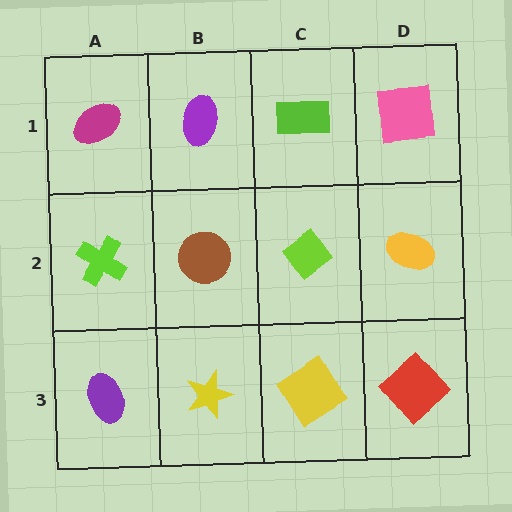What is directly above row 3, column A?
A lime cross.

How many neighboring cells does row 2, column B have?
4.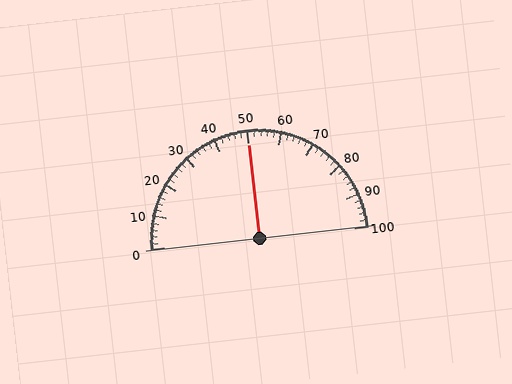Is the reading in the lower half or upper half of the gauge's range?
The reading is in the upper half of the range (0 to 100).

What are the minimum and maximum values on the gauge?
The gauge ranges from 0 to 100.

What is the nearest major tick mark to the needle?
The nearest major tick mark is 50.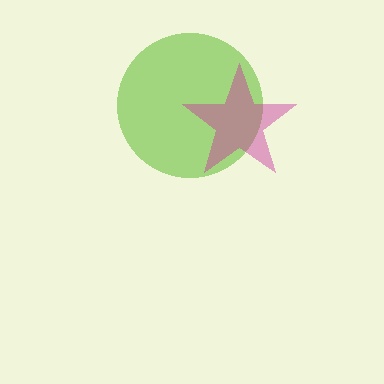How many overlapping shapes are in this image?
There are 2 overlapping shapes in the image.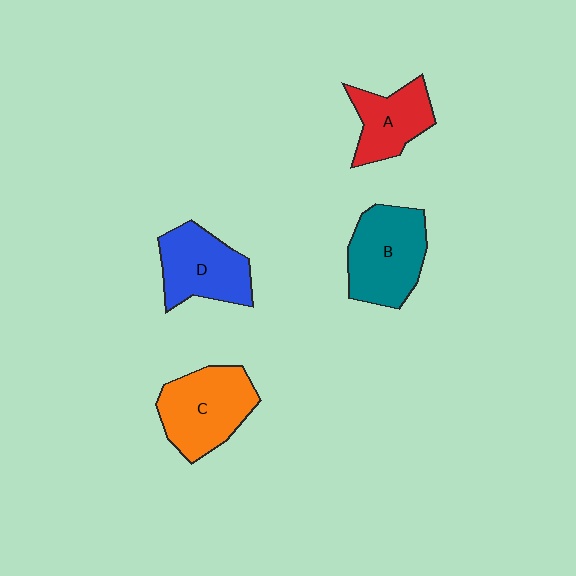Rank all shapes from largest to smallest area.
From largest to smallest: B (teal), C (orange), D (blue), A (red).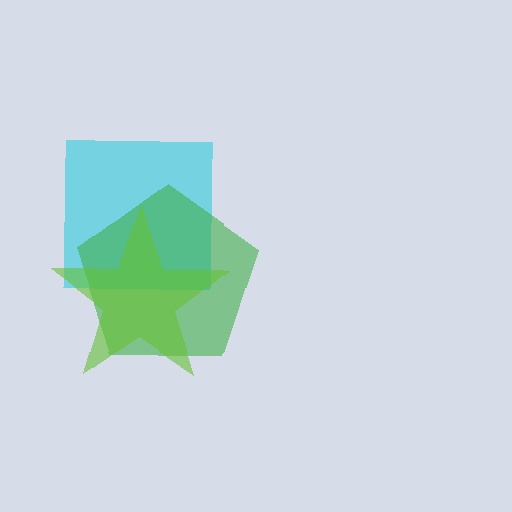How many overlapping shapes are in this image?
There are 3 overlapping shapes in the image.